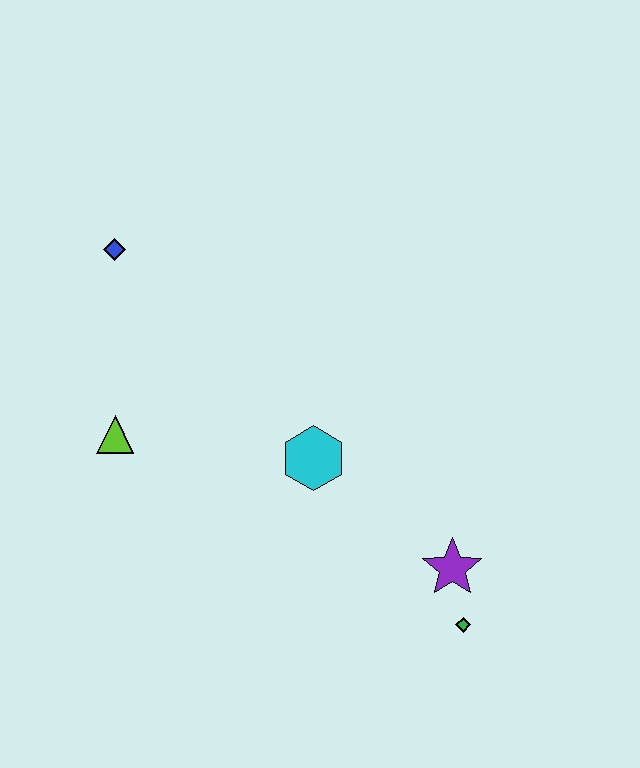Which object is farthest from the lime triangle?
The green diamond is farthest from the lime triangle.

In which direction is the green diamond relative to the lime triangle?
The green diamond is to the right of the lime triangle.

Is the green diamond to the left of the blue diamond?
No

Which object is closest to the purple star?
The green diamond is closest to the purple star.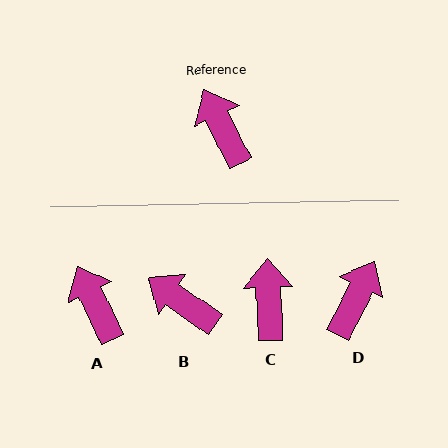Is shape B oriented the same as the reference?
No, it is off by about 30 degrees.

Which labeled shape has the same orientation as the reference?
A.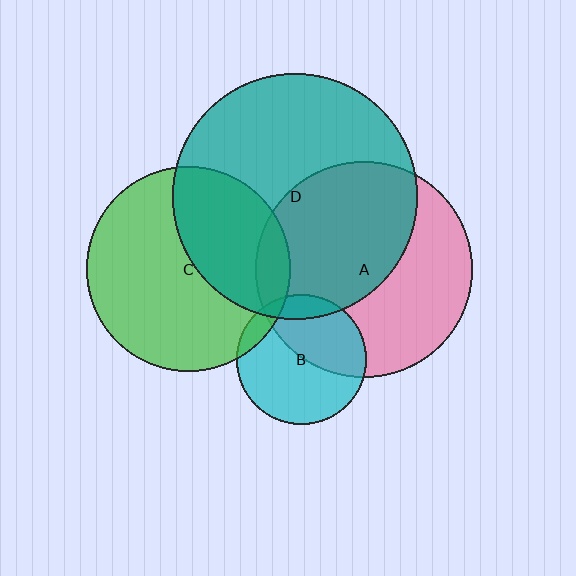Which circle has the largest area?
Circle D (teal).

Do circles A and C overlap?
Yes.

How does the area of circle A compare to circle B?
Approximately 2.8 times.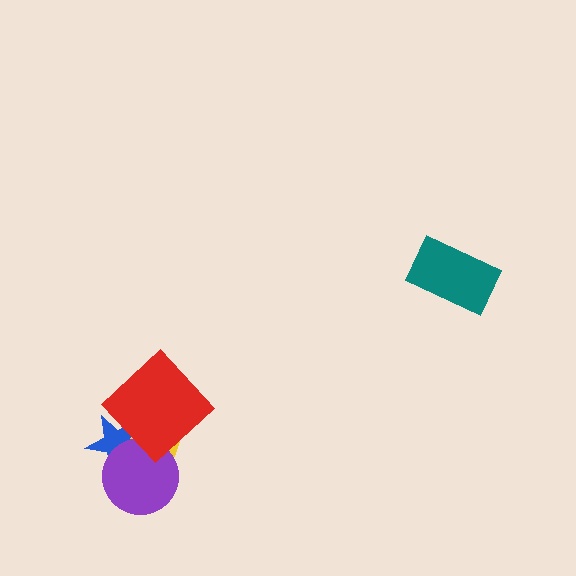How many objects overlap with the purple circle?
2 objects overlap with the purple circle.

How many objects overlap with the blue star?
3 objects overlap with the blue star.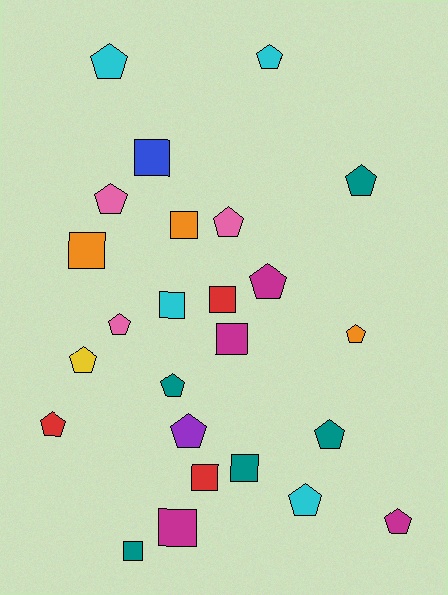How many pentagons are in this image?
There are 15 pentagons.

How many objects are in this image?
There are 25 objects.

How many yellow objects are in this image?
There is 1 yellow object.